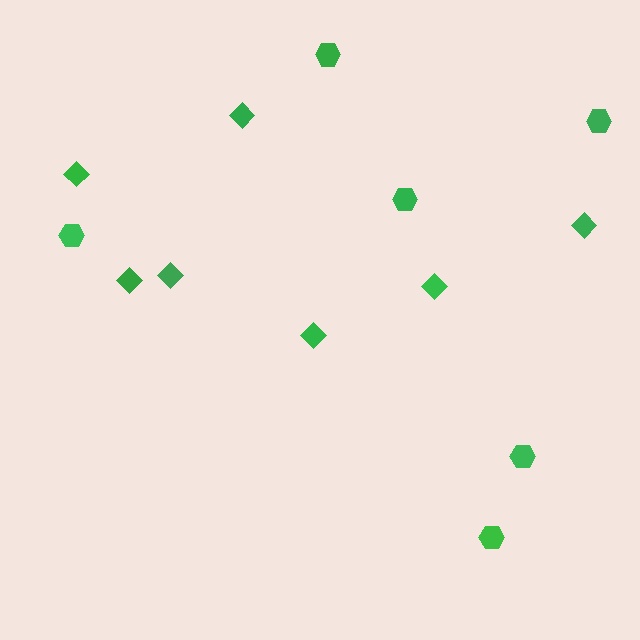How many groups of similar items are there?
There are 2 groups: one group of diamonds (7) and one group of hexagons (6).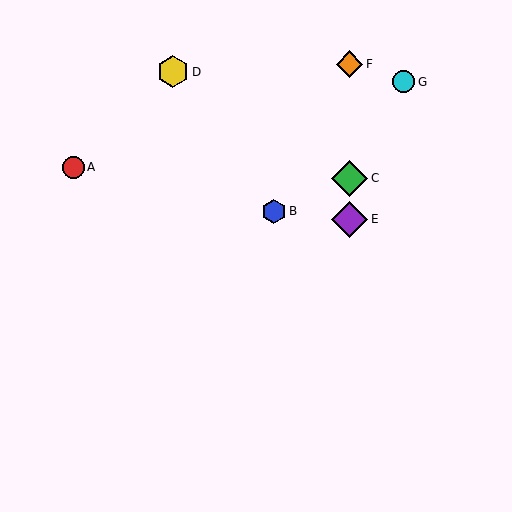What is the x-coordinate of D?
Object D is at x≈173.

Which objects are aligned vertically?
Objects C, E, F are aligned vertically.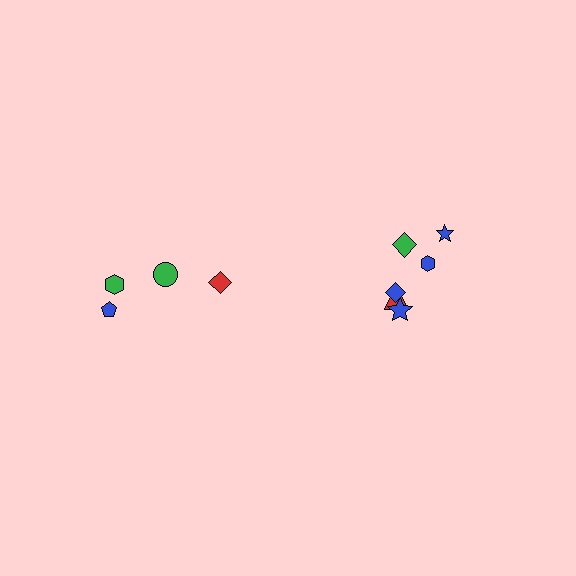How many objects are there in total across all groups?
There are 10 objects.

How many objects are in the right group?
There are 6 objects.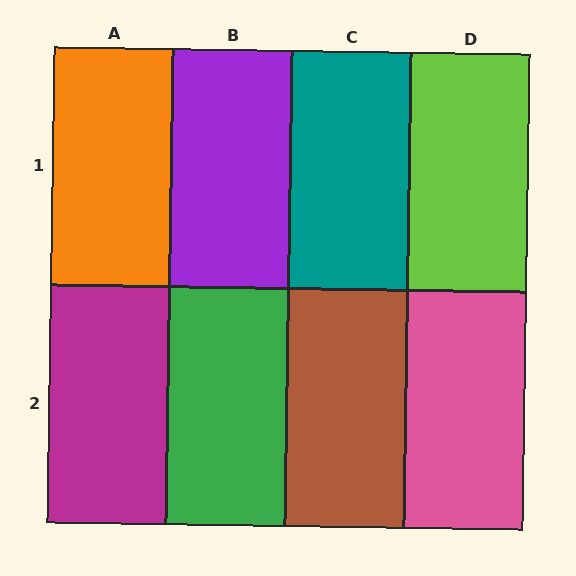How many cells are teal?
1 cell is teal.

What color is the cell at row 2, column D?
Pink.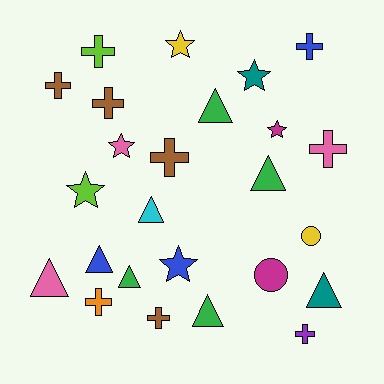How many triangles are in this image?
There are 8 triangles.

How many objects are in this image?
There are 25 objects.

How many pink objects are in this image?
There are 3 pink objects.